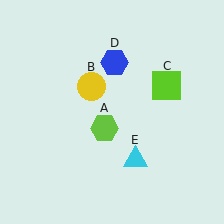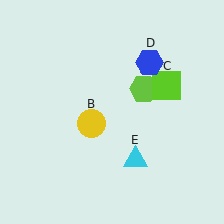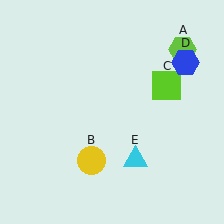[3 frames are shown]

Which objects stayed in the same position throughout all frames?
Lime square (object C) and cyan triangle (object E) remained stationary.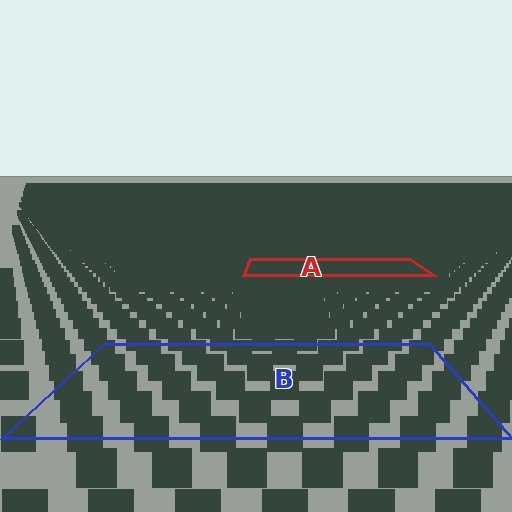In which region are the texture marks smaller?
The texture marks are smaller in region A, because it is farther away.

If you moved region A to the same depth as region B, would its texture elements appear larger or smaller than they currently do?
They would appear larger. At a closer depth, the same texture elements are projected at a bigger on-screen size.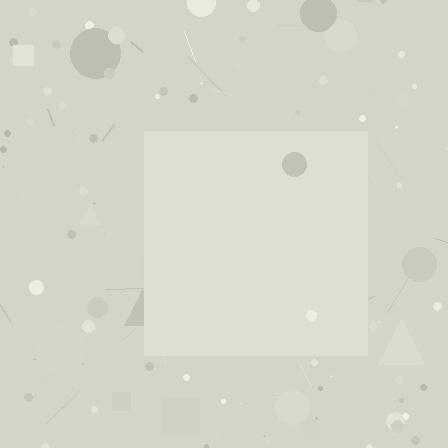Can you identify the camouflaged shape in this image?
The camouflaged shape is a square.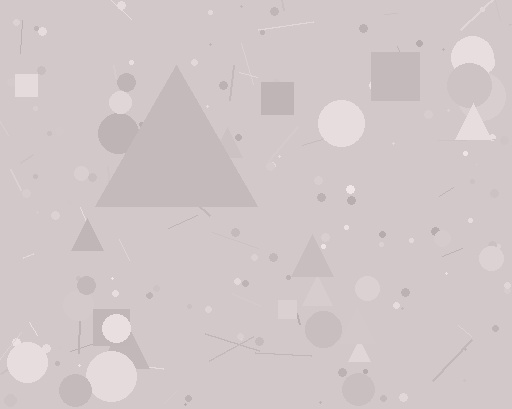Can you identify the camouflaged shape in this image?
The camouflaged shape is a triangle.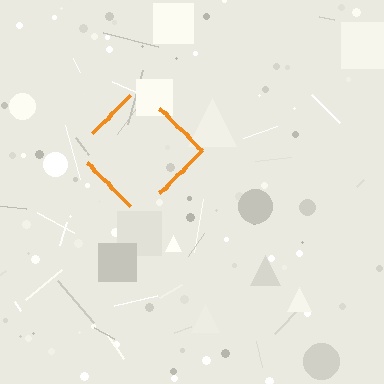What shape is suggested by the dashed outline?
The dashed outline suggests a diamond.